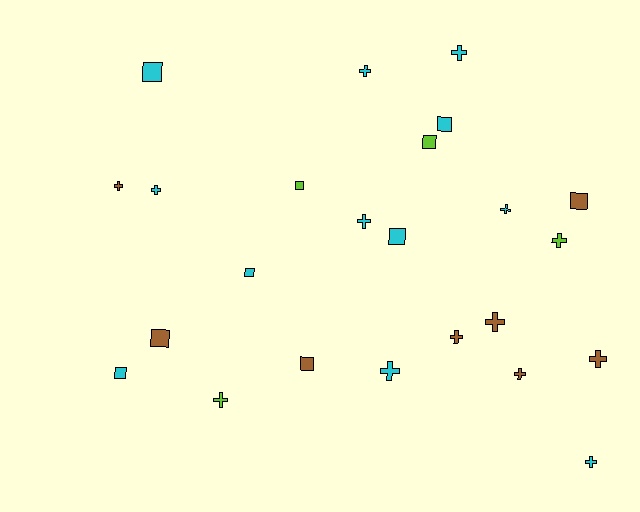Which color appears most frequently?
Cyan, with 12 objects.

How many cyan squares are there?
There are 5 cyan squares.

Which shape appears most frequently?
Cross, with 14 objects.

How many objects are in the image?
There are 24 objects.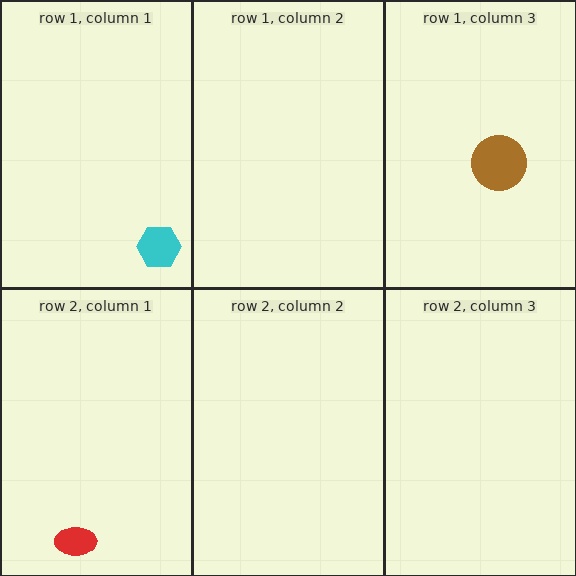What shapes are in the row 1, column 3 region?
The brown circle.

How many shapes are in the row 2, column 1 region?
1.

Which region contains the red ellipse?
The row 2, column 1 region.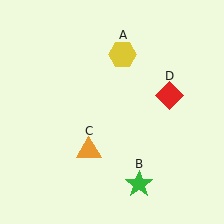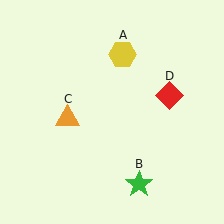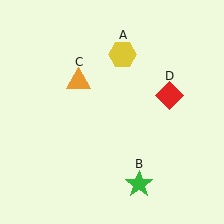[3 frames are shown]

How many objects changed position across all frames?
1 object changed position: orange triangle (object C).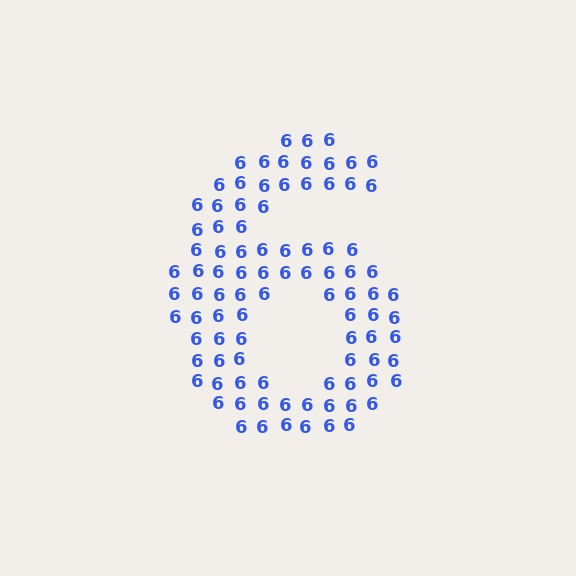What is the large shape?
The large shape is the digit 6.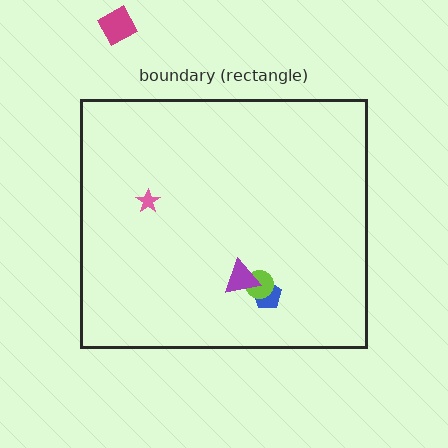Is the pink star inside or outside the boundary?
Inside.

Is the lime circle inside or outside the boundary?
Inside.